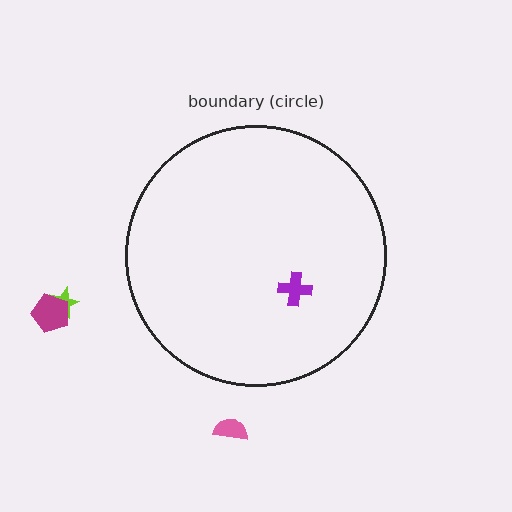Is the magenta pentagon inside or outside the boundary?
Outside.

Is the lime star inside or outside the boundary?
Outside.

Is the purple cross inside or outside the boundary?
Inside.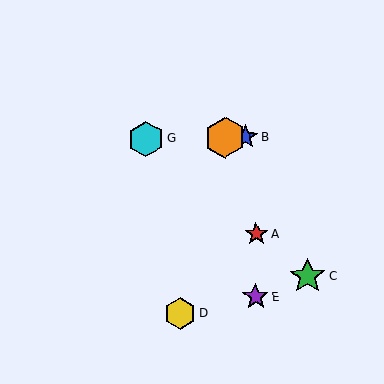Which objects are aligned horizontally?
Objects B, F, G are aligned horizontally.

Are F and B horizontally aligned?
Yes, both are at y≈138.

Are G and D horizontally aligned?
No, G is at y≈139 and D is at y≈314.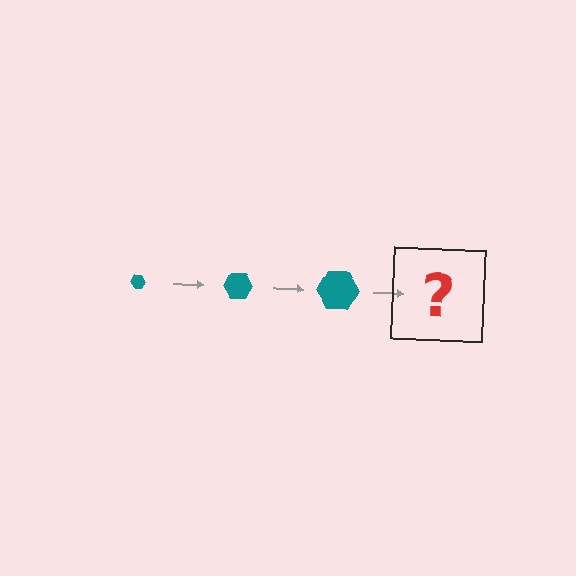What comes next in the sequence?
The next element should be a teal hexagon, larger than the previous one.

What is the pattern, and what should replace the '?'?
The pattern is that the hexagon gets progressively larger each step. The '?' should be a teal hexagon, larger than the previous one.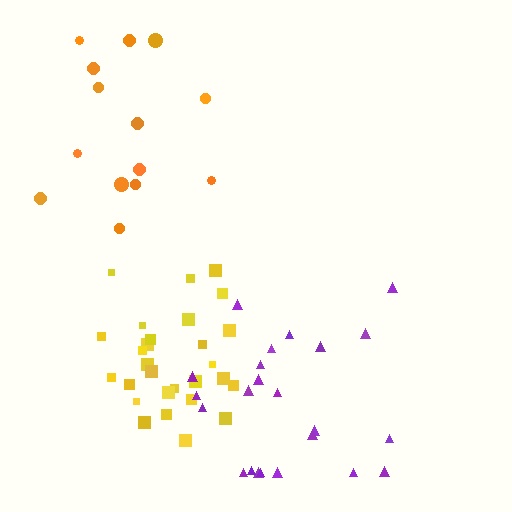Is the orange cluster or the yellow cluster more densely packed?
Yellow.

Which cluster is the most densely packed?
Yellow.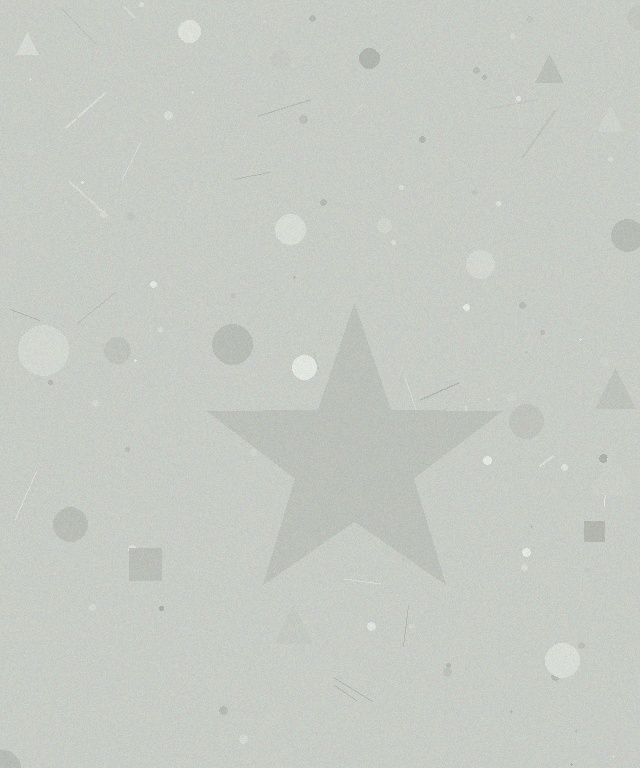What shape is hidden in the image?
A star is hidden in the image.